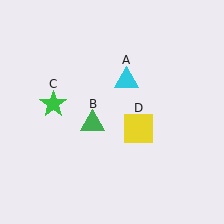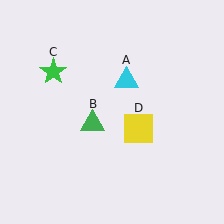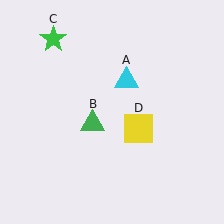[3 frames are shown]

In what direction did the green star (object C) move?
The green star (object C) moved up.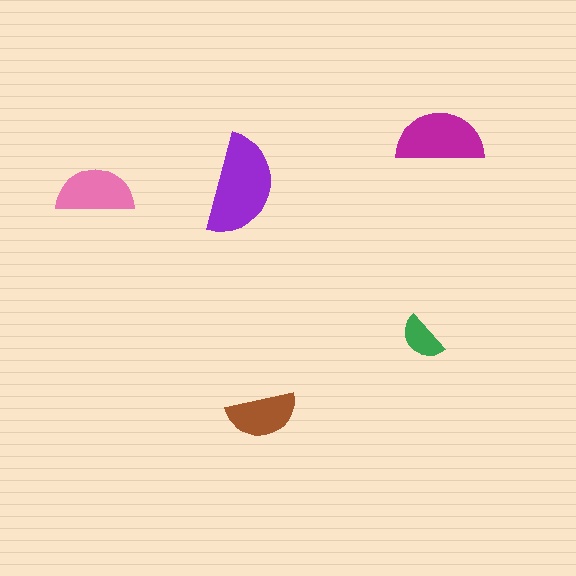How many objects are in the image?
There are 5 objects in the image.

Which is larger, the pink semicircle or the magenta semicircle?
The magenta one.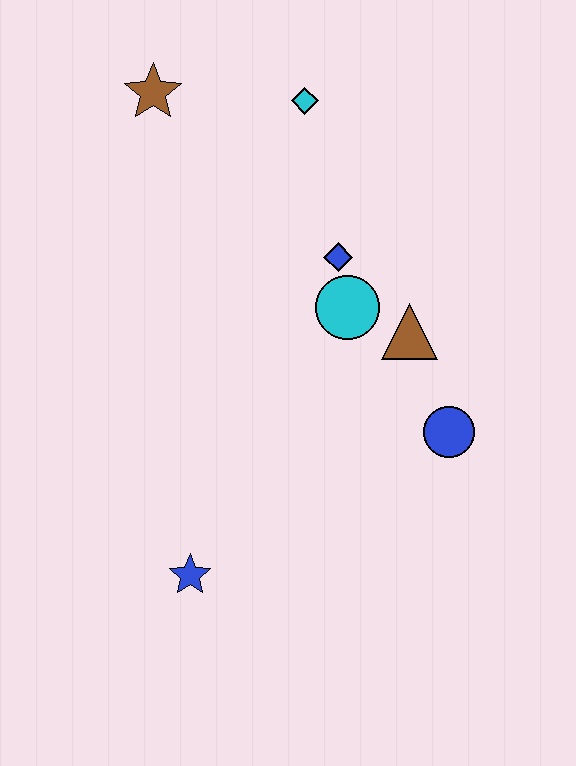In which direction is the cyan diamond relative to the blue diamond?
The cyan diamond is above the blue diamond.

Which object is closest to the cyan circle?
The blue diamond is closest to the cyan circle.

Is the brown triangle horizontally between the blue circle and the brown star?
Yes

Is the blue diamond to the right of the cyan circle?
No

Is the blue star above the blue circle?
No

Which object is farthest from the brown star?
The blue star is farthest from the brown star.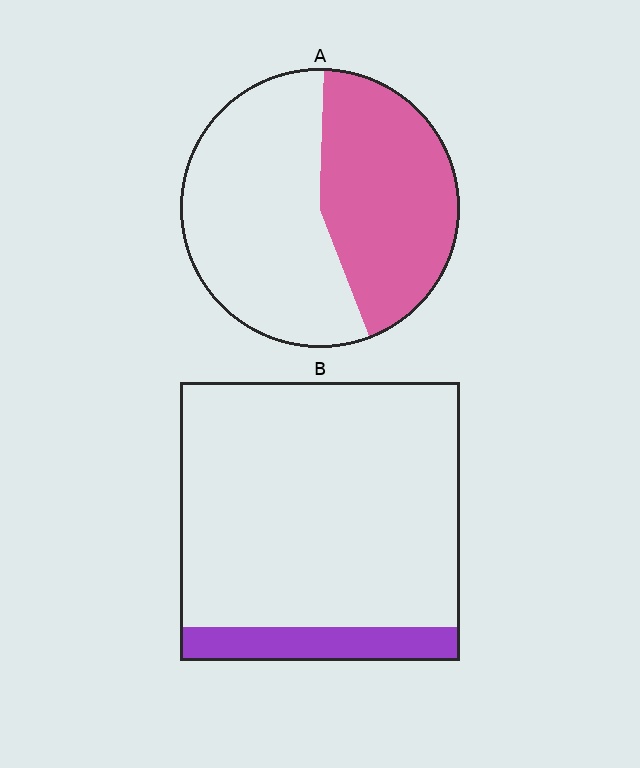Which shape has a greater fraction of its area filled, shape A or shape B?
Shape A.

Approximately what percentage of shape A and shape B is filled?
A is approximately 45% and B is approximately 10%.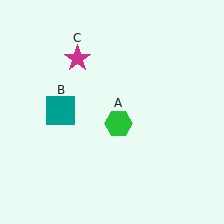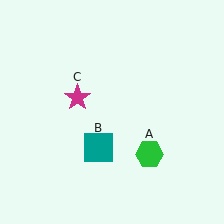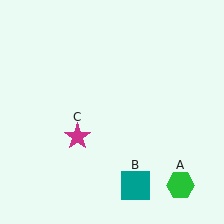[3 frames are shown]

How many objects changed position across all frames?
3 objects changed position: green hexagon (object A), teal square (object B), magenta star (object C).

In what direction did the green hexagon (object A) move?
The green hexagon (object A) moved down and to the right.